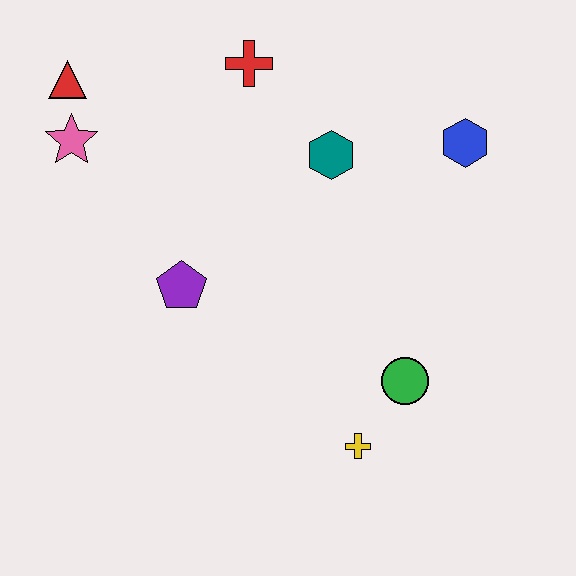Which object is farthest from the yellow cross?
The red triangle is farthest from the yellow cross.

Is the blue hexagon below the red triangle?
Yes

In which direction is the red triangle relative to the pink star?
The red triangle is above the pink star.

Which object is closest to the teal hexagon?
The red cross is closest to the teal hexagon.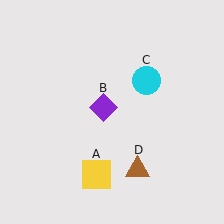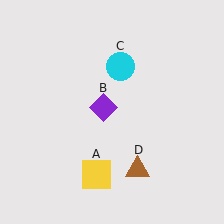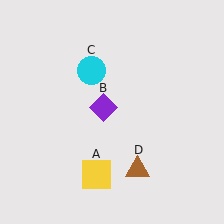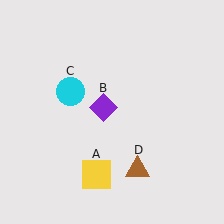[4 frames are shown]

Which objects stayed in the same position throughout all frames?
Yellow square (object A) and purple diamond (object B) and brown triangle (object D) remained stationary.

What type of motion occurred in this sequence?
The cyan circle (object C) rotated counterclockwise around the center of the scene.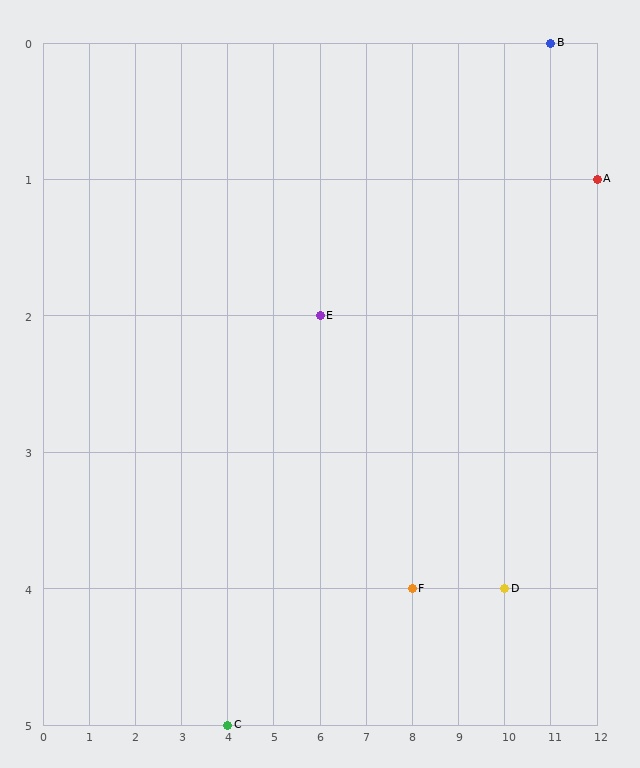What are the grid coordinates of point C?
Point C is at grid coordinates (4, 5).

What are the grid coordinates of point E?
Point E is at grid coordinates (6, 2).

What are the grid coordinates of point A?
Point A is at grid coordinates (12, 1).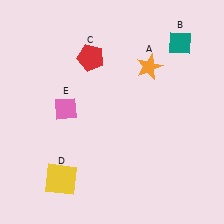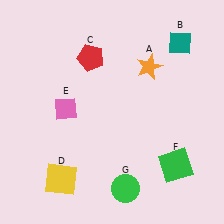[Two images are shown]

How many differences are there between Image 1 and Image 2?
There are 2 differences between the two images.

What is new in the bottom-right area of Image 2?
A green circle (G) was added in the bottom-right area of Image 2.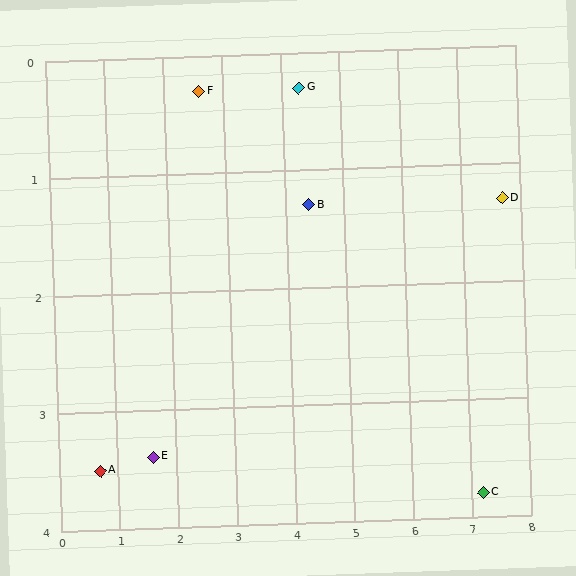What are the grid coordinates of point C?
Point C is at approximately (7.2, 3.8).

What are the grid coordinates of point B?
Point B is at approximately (4.4, 1.3).